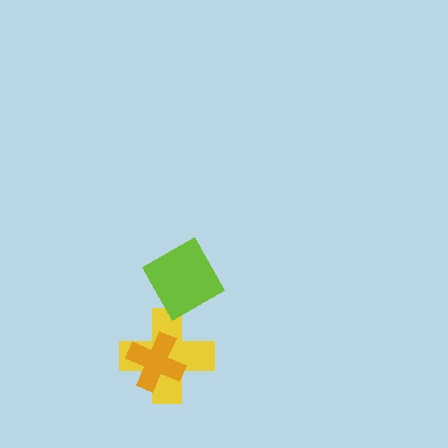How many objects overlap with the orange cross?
1 object overlaps with the orange cross.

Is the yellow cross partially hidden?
Yes, it is partially covered by another shape.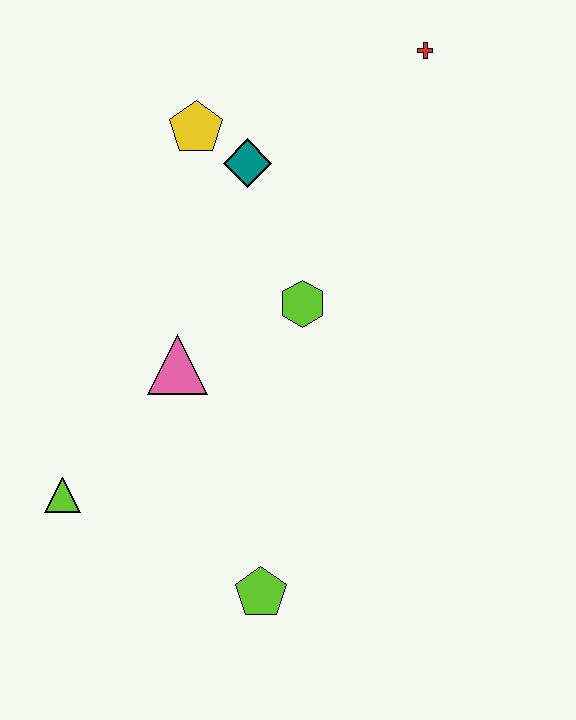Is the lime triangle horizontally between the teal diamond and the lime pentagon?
No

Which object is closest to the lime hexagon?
The pink triangle is closest to the lime hexagon.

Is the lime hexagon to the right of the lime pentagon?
Yes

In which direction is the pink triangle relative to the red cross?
The pink triangle is below the red cross.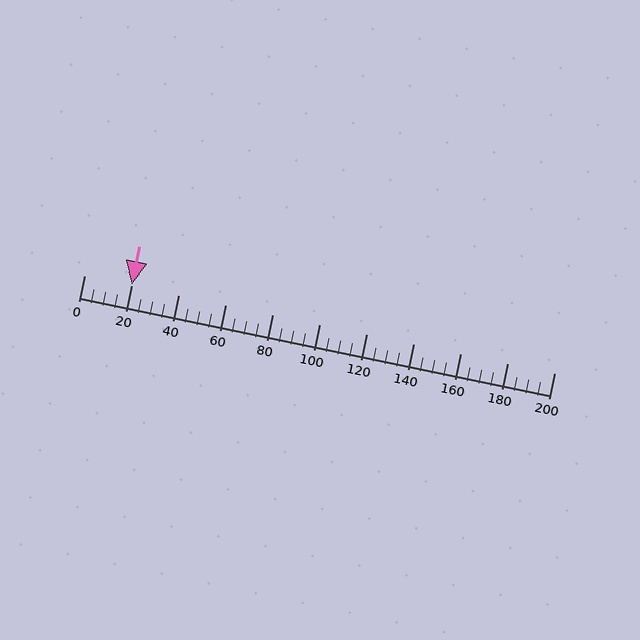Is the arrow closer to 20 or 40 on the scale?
The arrow is closer to 20.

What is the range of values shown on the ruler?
The ruler shows values from 0 to 200.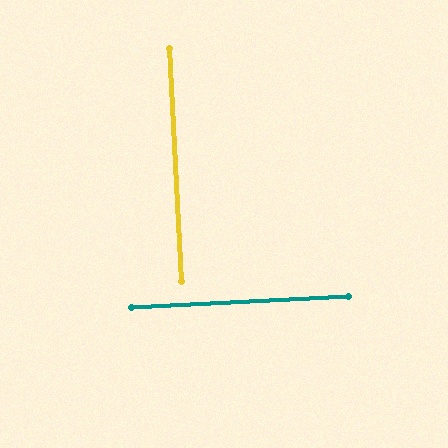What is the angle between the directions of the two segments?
Approximately 90 degrees.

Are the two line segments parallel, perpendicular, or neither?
Perpendicular — they meet at approximately 90°.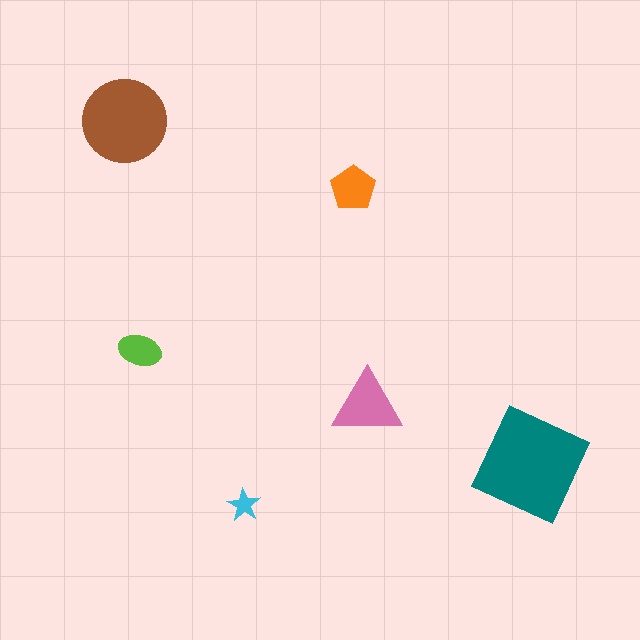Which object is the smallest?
The cyan star.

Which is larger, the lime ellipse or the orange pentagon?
The orange pentagon.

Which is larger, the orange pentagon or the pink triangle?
The pink triangle.